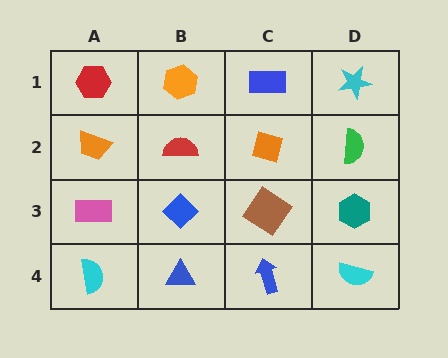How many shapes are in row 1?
4 shapes.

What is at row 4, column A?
A cyan semicircle.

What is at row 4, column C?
A blue arrow.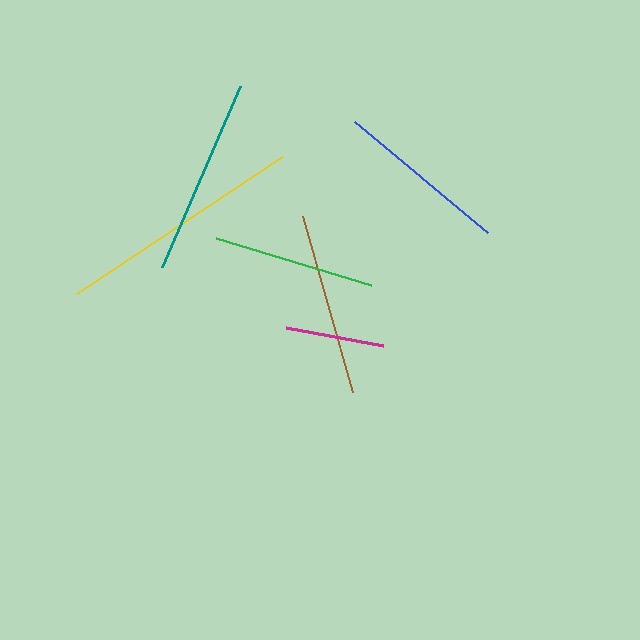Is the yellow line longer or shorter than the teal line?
The yellow line is longer than the teal line.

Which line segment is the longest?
The yellow line is the longest at approximately 247 pixels.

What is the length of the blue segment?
The blue segment is approximately 173 pixels long.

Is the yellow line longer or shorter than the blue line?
The yellow line is longer than the blue line.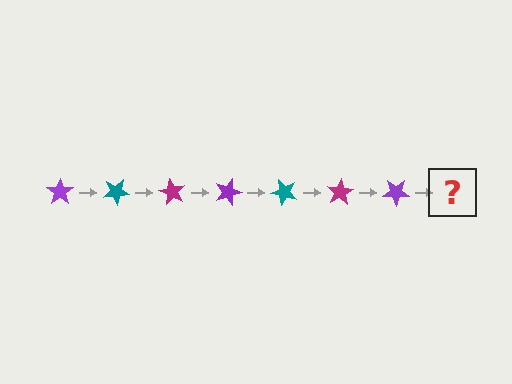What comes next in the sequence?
The next element should be a teal star, rotated 210 degrees from the start.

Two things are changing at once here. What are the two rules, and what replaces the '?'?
The two rules are that it rotates 30 degrees each step and the color cycles through purple, teal, and magenta. The '?' should be a teal star, rotated 210 degrees from the start.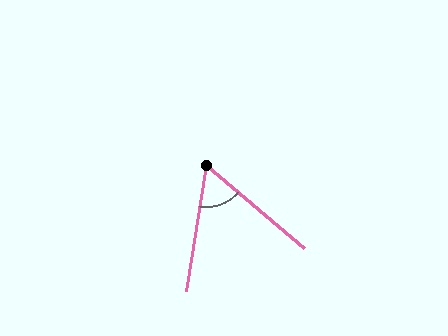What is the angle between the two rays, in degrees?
Approximately 59 degrees.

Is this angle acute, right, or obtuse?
It is acute.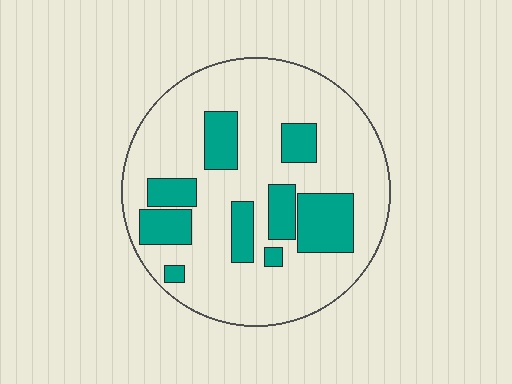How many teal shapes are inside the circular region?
9.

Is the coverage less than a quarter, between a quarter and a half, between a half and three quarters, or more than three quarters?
Less than a quarter.